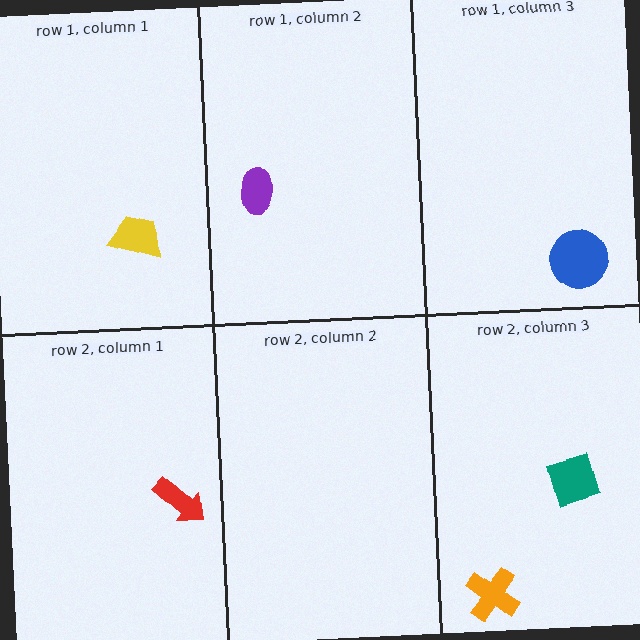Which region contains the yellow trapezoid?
The row 1, column 1 region.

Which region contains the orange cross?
The row 2, column 3 region.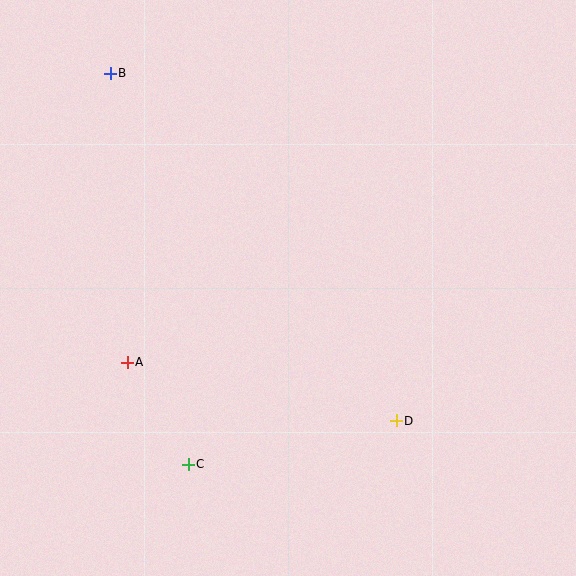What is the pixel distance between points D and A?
The distance between D and A is 276 pixels.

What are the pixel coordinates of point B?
Point B is at (110, 73).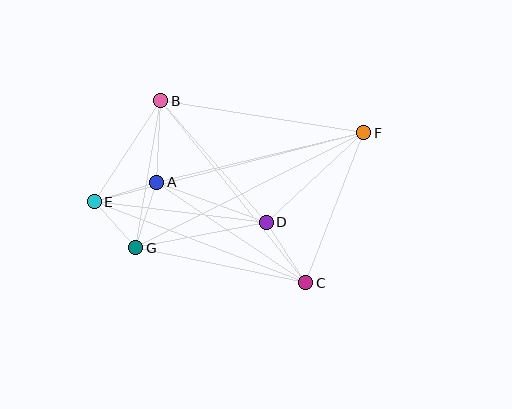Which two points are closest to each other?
Points E and G are closest to each other.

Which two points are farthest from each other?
Points E and F are farthest from each other.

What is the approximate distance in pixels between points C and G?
The distance between C and G is approximately 174 pixels.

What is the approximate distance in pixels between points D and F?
The distance between D and F is approximately 133 pixels.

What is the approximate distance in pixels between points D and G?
The distance between D and G is approximately 133 pixels.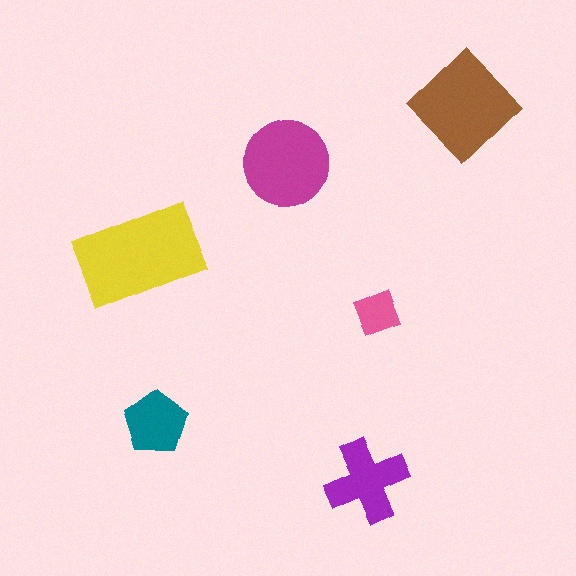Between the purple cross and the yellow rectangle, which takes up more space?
The yellow rectangle.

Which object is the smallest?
The pink square.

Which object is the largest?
The yellow rectangle.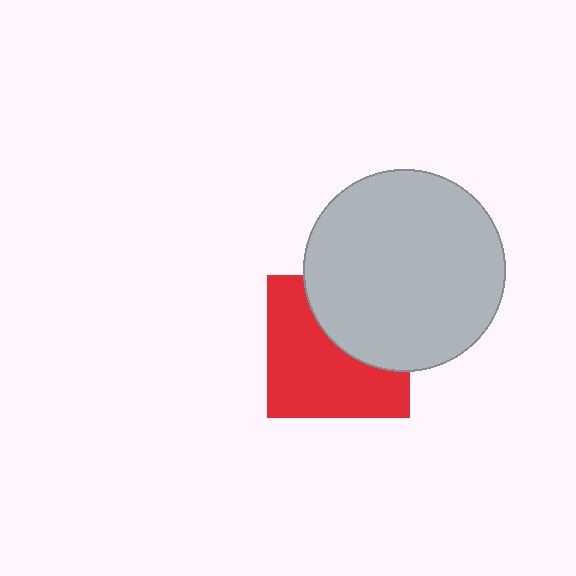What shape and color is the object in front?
The object in front is a light gray circle.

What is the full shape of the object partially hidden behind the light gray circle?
The partially hidden object is a red square.